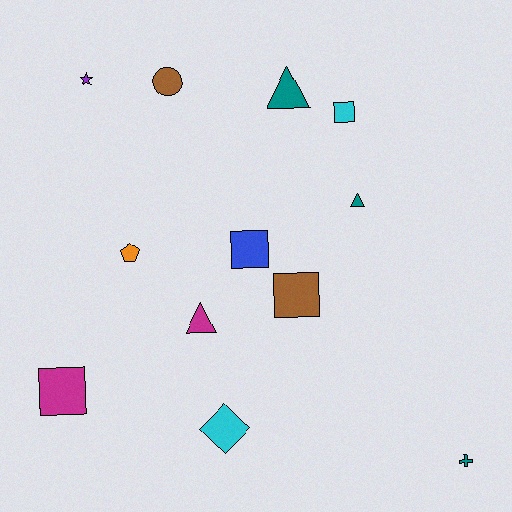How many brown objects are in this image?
There are 2 brown objects.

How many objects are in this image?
There are 12 objects.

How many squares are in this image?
There are 4 squares.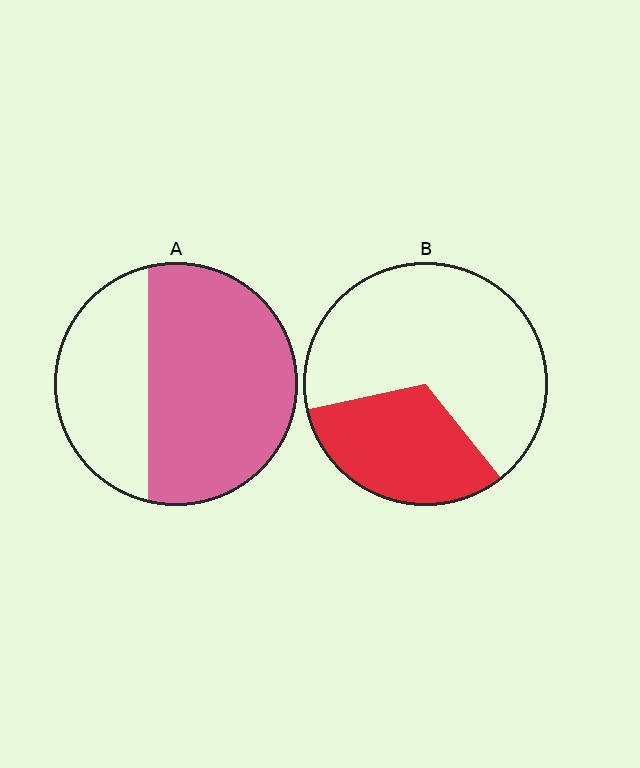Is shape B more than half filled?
No.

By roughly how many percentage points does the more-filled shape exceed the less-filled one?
By roughly 30 percentage points (A over B).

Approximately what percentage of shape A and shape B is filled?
A is approximately 65% and B is approximately 30%.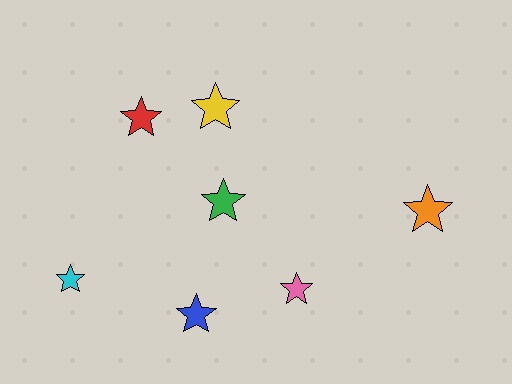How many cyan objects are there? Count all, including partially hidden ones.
There is 1 cyan object.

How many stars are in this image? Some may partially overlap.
There are 7 stars.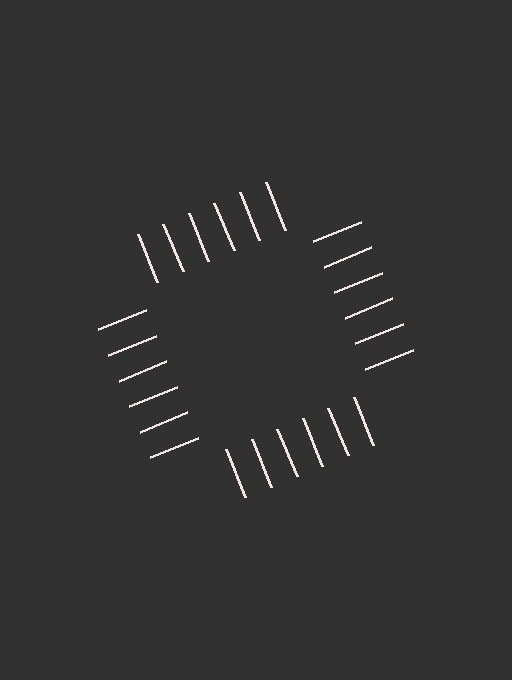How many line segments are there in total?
24 — 6 along each of the 4 edges.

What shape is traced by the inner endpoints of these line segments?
An illusory square — the line segments terminate on its edges but no continuous stroke is drawn.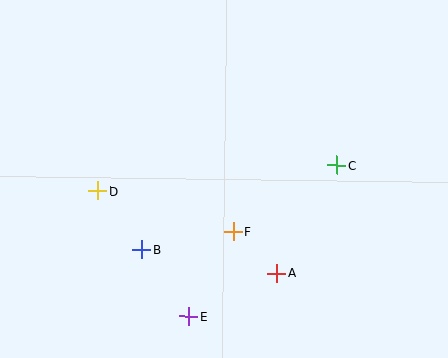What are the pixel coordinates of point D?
Point D is at (98, 191).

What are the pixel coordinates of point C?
Point C is at (337, 165).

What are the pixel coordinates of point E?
Point E is at (189, 316).